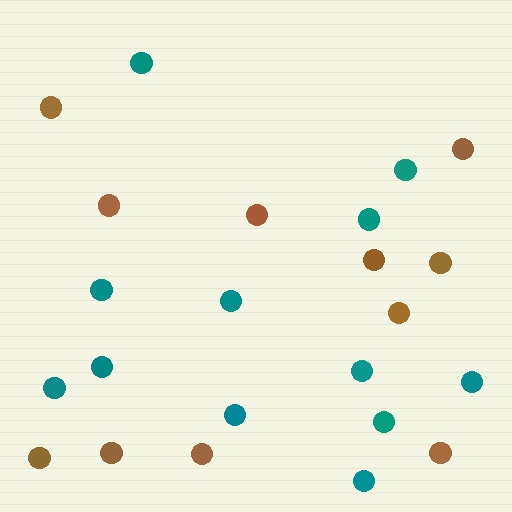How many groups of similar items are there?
There are 2 groups: one group of teal circles (12) and one group of brown circles (11).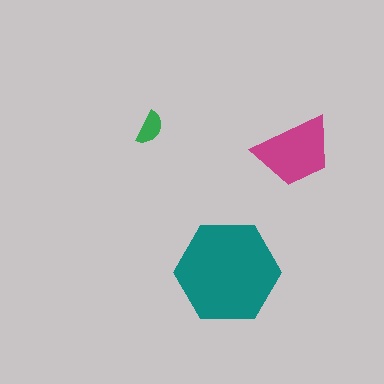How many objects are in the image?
There are 3 objects in the image.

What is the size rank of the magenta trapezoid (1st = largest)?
2nd.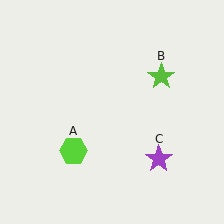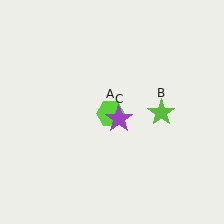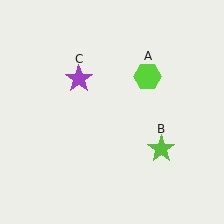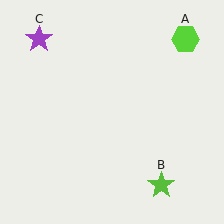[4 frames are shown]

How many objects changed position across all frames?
3 objects changed position: lime hexagon (object A), lime star (object B), purple star (object C).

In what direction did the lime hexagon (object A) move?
The lime hexagon (object A) moved up and to the right.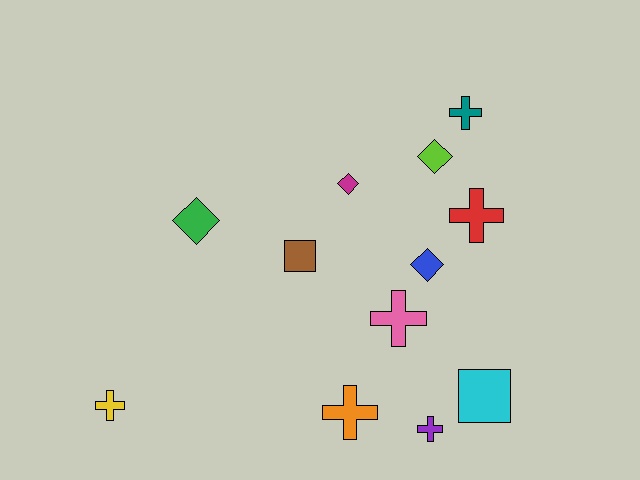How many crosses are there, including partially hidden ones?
There are 6 crosses.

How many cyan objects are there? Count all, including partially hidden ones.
There is 1 cyan object.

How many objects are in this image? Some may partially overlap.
There are 12 objects.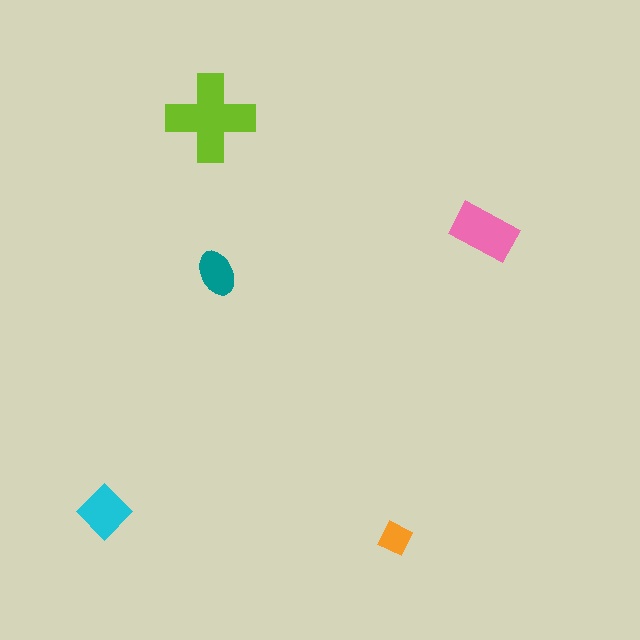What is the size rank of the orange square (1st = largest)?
5th.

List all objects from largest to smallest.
The lime cross, the pink rectangle, the cyan diamond, the teal ellipse, the orange square.